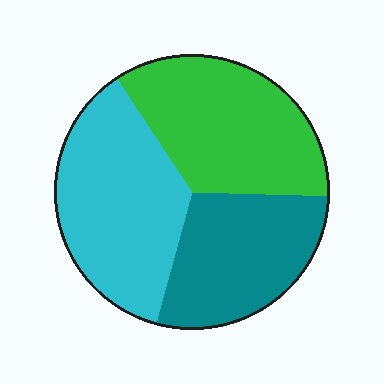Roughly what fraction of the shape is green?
Green covers roughly 35% of the shape.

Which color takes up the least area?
Teal, at roughly 30%.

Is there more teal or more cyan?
Cyan.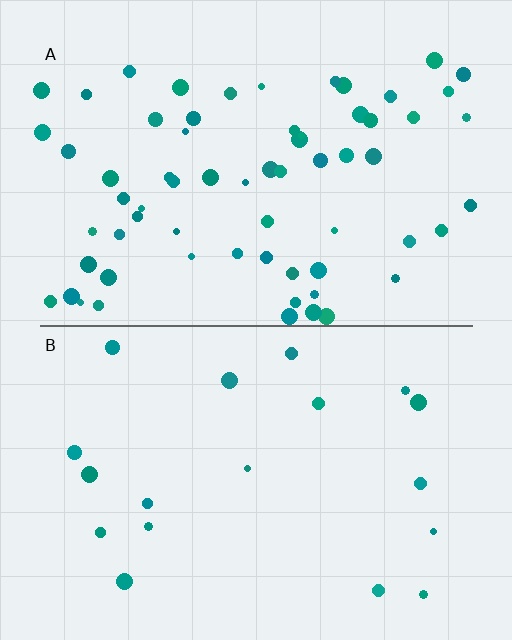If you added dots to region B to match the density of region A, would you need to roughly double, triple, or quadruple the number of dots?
Approximately triple.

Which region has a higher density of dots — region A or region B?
A (the top).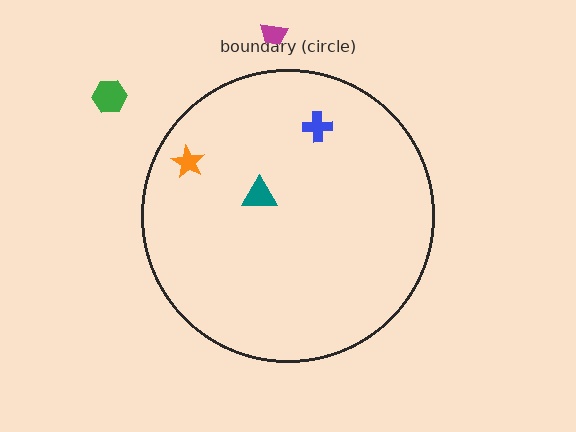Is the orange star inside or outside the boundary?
Inside.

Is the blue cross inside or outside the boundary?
Inside.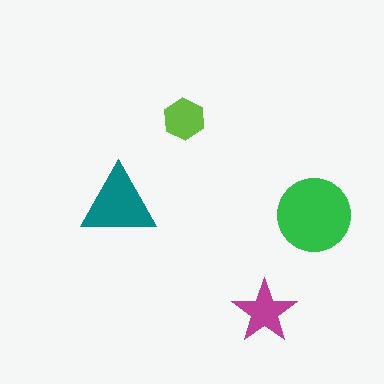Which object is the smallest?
The lime hexagon.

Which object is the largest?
The green circle.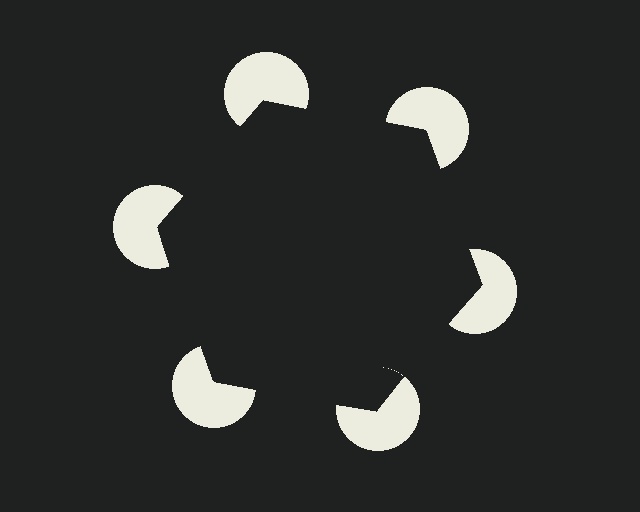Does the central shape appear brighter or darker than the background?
It typically appears slightly darker than the background, even though no actual brightness change is drawn.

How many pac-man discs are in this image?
There are 6 — one at each vertex of the illusory hexagon.